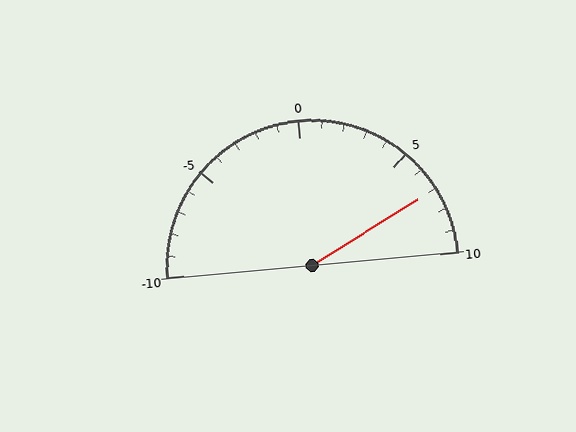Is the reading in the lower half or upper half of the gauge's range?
The reading is in the upper half of the range (-10 to 10).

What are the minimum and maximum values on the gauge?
The gauge ranges from -10 to 10.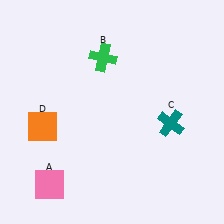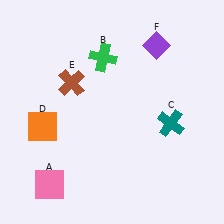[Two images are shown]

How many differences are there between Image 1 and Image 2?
There are 2 differences between the two images.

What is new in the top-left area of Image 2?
A brown cross (E) was added in the top-left area of Image 2.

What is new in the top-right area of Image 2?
A purple diamond (F) was added in the top-right area of Image 2.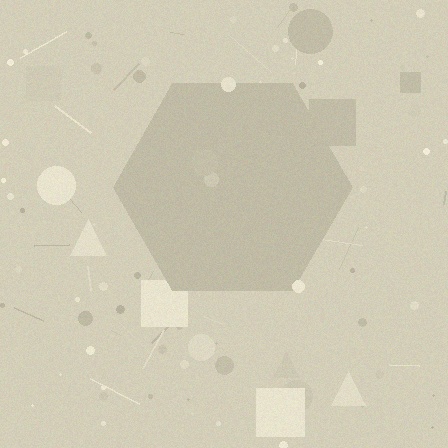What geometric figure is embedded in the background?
A hexagon is embedded in the background.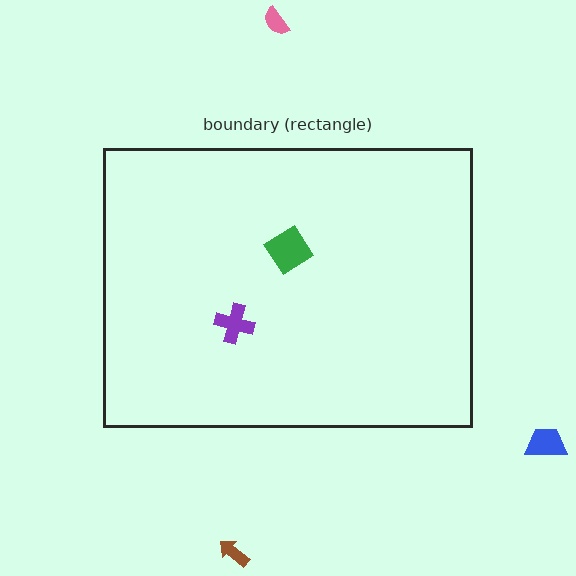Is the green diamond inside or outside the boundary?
Inside.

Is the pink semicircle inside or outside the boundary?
Outside.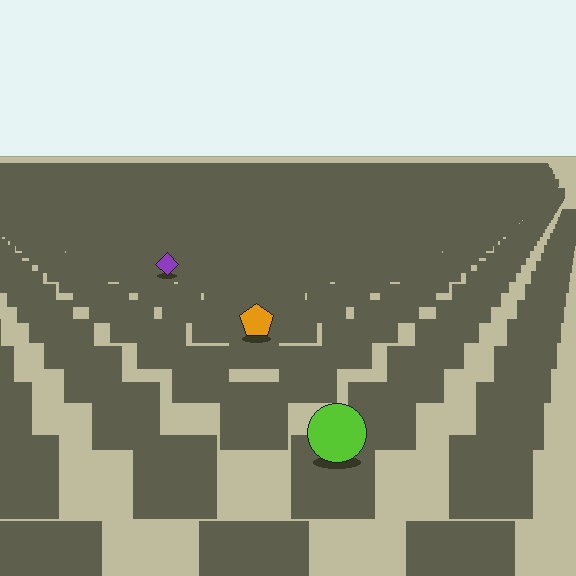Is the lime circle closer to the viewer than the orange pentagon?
Yes. The lime circle is closer — you can tell from the texture gradient: the ground texture is coarser near it.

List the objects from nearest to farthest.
From nearest to farthest: the lime circle, the orange pentagon, the purple diamond.